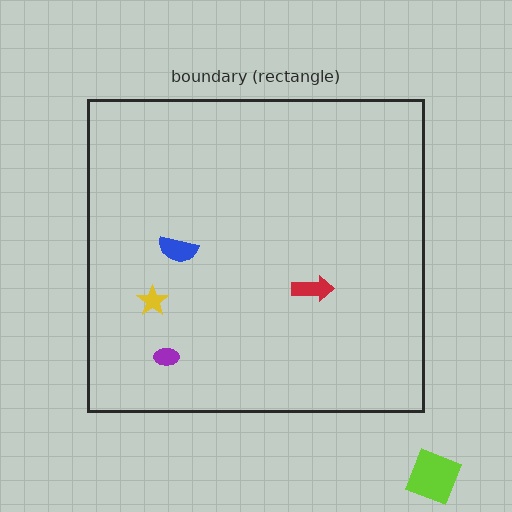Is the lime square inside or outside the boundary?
Outside.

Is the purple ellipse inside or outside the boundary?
Inside.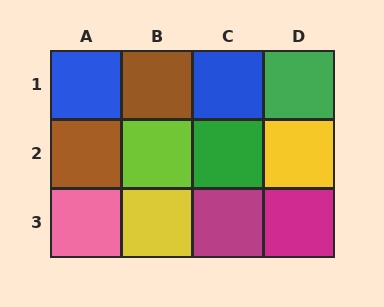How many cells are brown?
2 cells are brown.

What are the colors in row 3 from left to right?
Pink, yellow, magenta, magenta.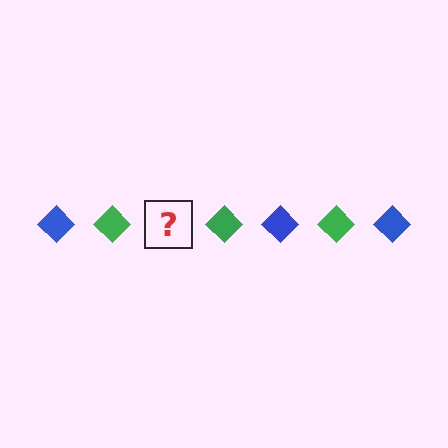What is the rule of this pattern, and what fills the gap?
The rule is that the pattern cycles through blue, green diamonds. The gap should be filled with a blue diamond.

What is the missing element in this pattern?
The missing element is a blue diamond.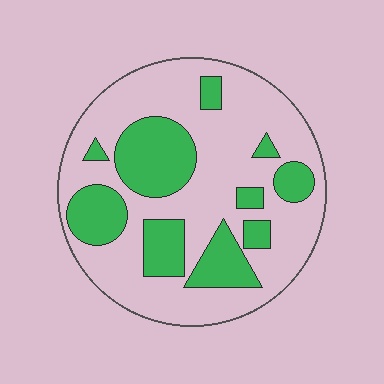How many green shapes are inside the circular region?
10.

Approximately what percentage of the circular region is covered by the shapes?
Approximately 30%.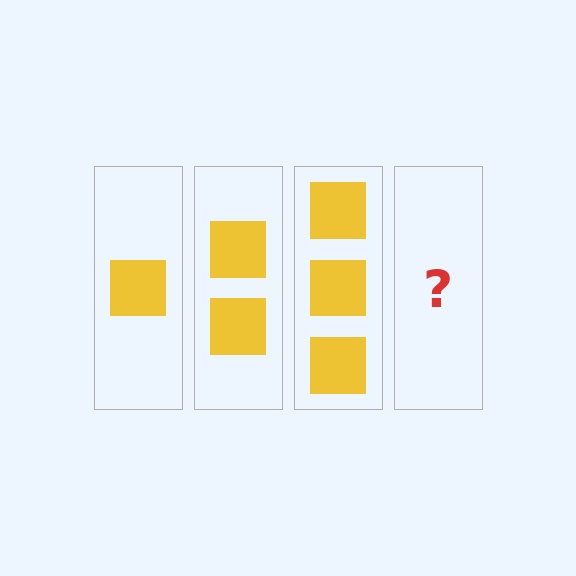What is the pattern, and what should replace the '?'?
The pattern is that each step adds one more square. The '?' should be 4 squares.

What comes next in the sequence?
The next element should be 4 squares.